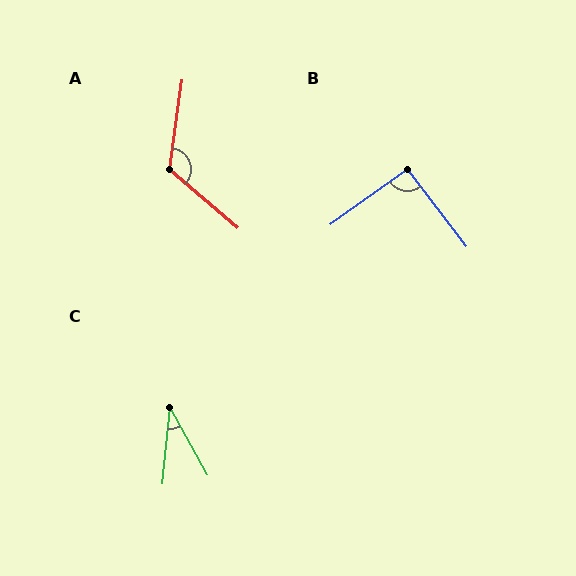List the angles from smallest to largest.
C (35°), B (92°), A (122°).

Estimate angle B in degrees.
Approximately 92 degrees.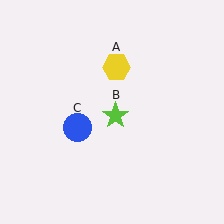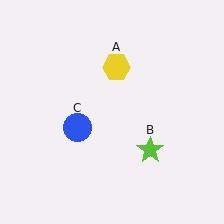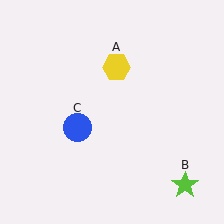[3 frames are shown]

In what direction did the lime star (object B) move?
The lime star (object B) moved down and to the right.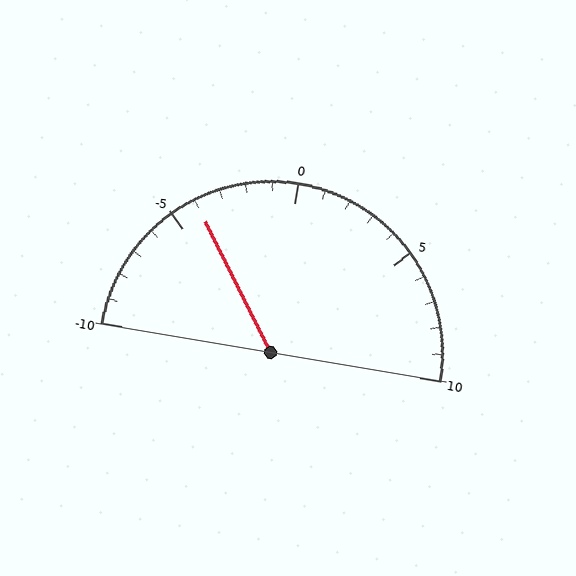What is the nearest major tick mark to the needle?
The nearest major tick mark is -5.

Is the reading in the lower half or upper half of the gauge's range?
The reading is in the lower half of the range (-10 to 10).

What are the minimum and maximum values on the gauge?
The gauge ranges from -10 to 10.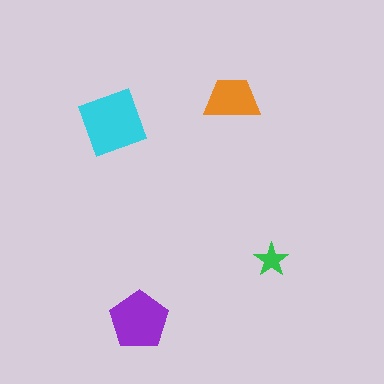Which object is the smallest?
The green star.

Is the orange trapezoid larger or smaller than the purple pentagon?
Smaller.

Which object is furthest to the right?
The green star is rightmost.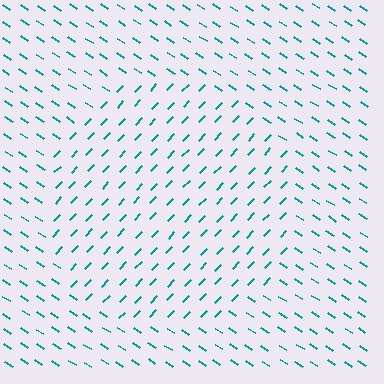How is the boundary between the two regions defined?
The boundary is defined purely by a change in line orientation (approximately 80 degrees difference). All lines are the same color and thickness.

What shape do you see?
I see a circle.